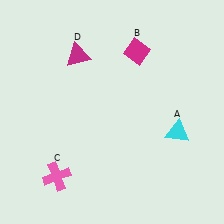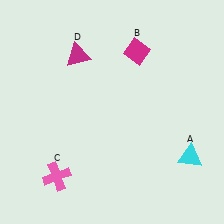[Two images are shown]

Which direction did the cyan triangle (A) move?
The cyan triangle (A) moved down.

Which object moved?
The cyan triangle (A) moved down.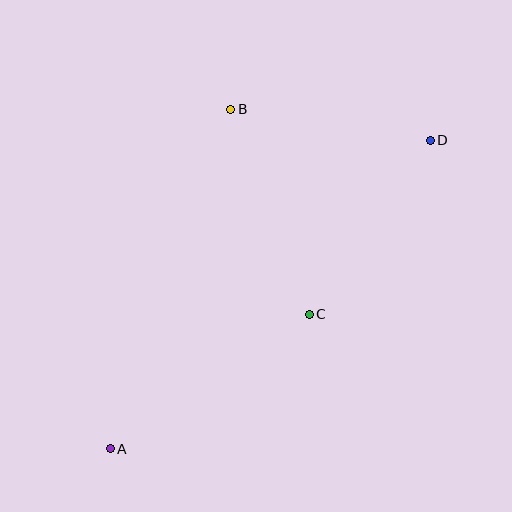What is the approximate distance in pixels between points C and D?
The distance between C and D is approximately 212 pixels.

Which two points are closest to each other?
Points B and D are closest to each other.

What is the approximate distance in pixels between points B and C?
The distance between B and C is approximately 219 pixels.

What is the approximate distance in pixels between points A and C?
The distance between A and C is approximately 240 pixels.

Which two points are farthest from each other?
Points A and D are farthest from each other.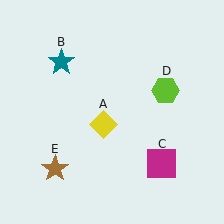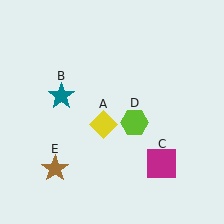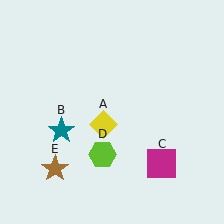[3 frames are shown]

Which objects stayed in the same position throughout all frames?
Yellow diamond (object A) and magenta square (object C) and brown star (object E) remained stationary.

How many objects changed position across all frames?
2 objects changed position: teal star (object B), lime hexagon (object D).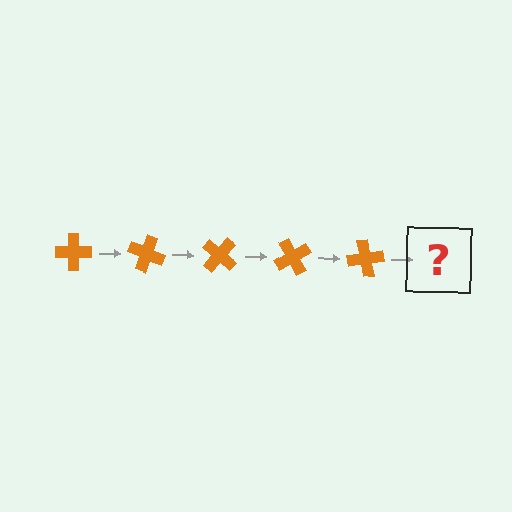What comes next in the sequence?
The next element should be an orange cross rotated 100 degrees.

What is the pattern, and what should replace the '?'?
The pattern is that the cross rotates 20 degrees each step. The '?' should be an orange cross rotated 100 degrees.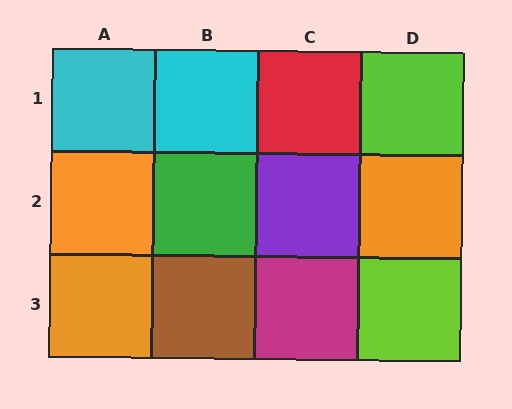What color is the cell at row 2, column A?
Orange.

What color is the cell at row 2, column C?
Purple.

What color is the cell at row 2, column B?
Green.